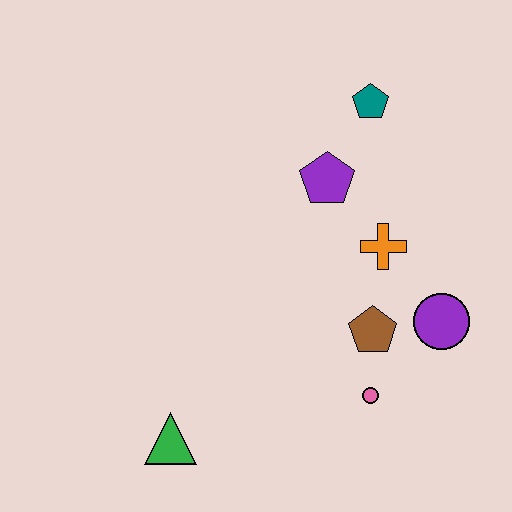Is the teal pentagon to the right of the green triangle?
Yes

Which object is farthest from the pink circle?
The teal pentagon is farthest from the pink circle.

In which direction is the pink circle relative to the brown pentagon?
The pink circle is below the brown pentagon.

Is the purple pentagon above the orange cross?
Yes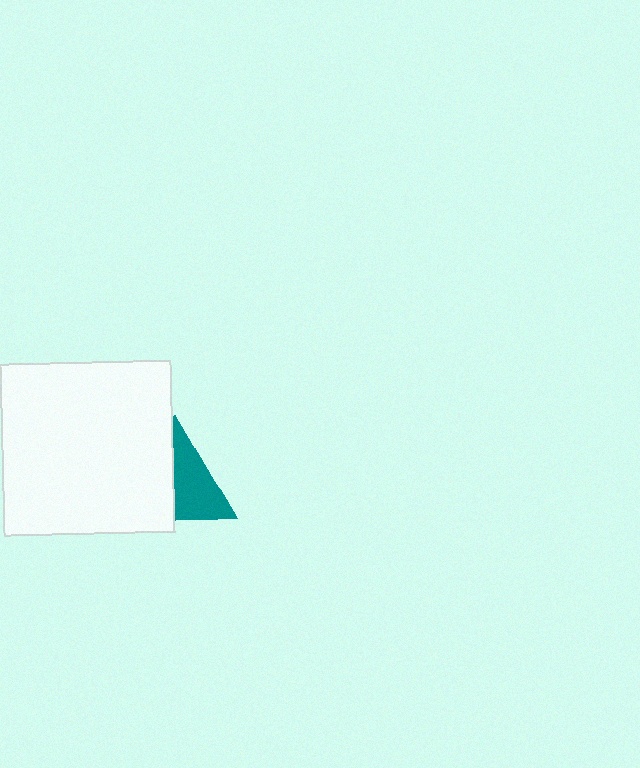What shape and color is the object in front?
The object in front is a white square.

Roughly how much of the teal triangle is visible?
About half of it is visible (roughly 53%).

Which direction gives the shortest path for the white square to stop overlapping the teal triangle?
Moving left gives the shortest separation.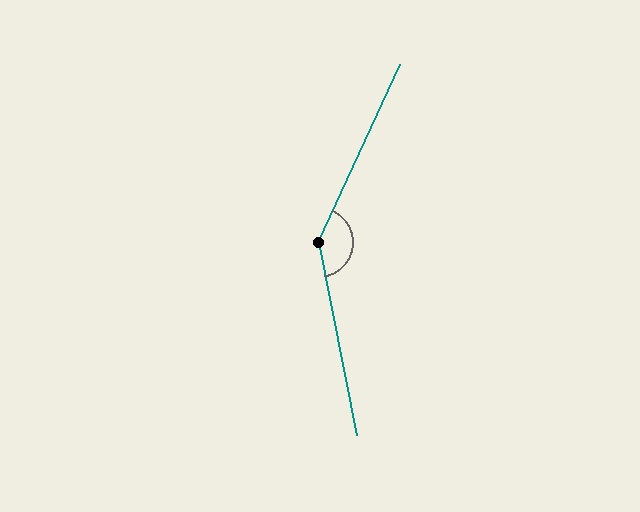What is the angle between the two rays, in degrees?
Approximately 144 degrees.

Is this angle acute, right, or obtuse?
It is obtuse.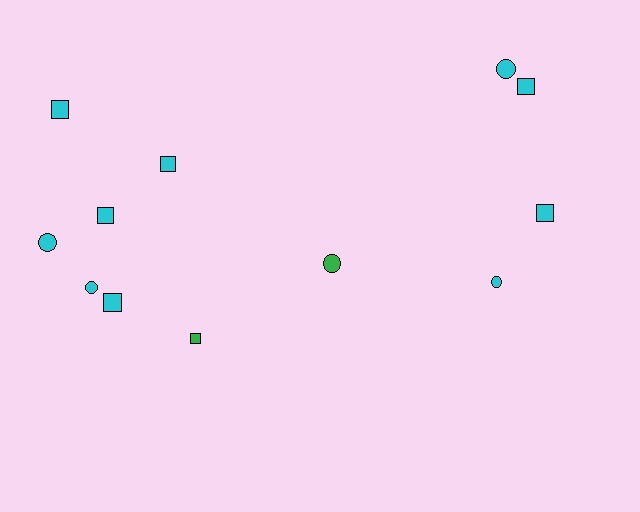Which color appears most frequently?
Cyan, with 10 objects.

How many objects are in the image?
There are 12 objects.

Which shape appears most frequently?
Square, with 7 objects.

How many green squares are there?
There is 1 green square.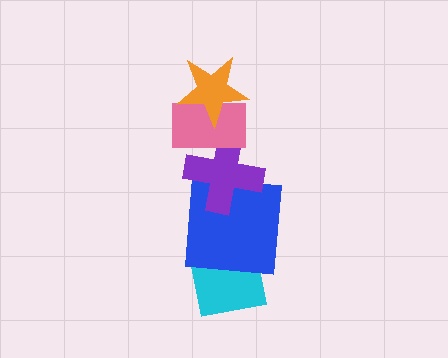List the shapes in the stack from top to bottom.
From top to bottom: the orange star, the pink rectangle, the purple cross, the blue square, the cyan square.